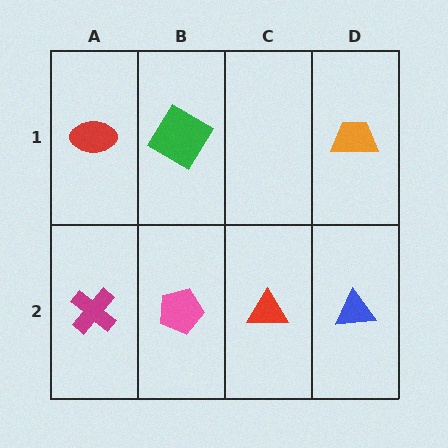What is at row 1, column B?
A green diamond.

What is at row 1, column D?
An orange trapezoid.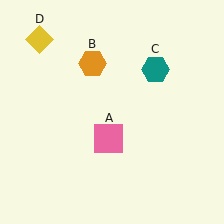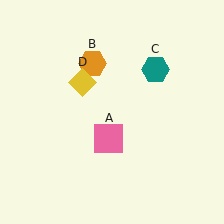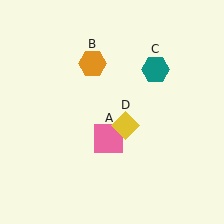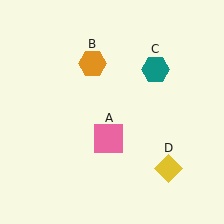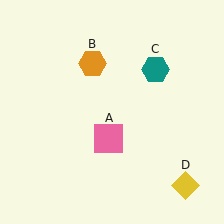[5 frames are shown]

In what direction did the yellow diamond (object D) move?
The yellow diamond (object D) moved down and to the right.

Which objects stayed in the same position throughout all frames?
Pink square (object A) and orange hexagon (object B) and teal hexagon (object C) remained stationary.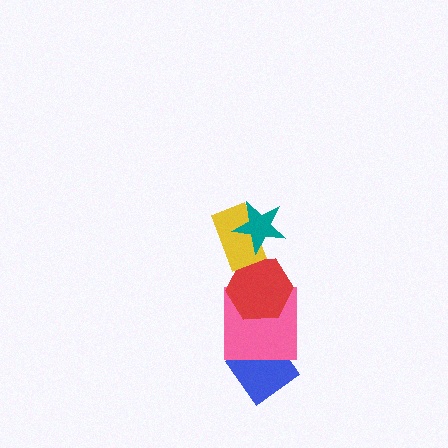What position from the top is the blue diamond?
The blue diamond is 5th from the top.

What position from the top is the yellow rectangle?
The yellow rectangle is 2nd from the top.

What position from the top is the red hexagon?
The red hexagon is 3rd from the top.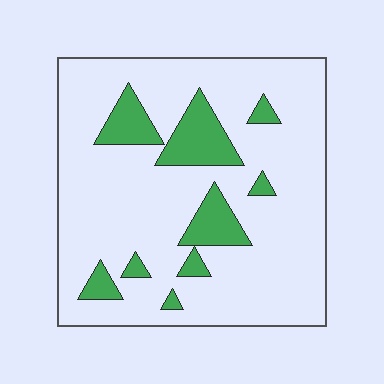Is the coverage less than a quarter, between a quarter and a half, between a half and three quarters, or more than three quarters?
Less than a quarter.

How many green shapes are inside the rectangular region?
9.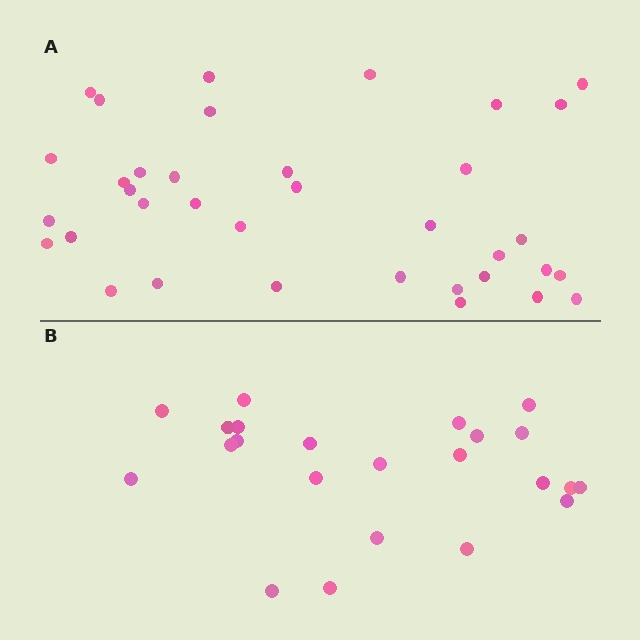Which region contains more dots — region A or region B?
Region A (the top region) has more dots.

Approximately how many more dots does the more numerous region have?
Region A has approximately 15 more dots than region B.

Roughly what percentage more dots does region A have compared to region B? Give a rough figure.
About 55% more.